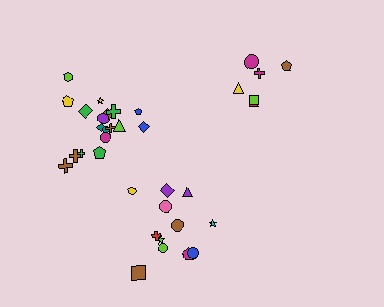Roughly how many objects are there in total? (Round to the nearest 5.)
Roughly 35 objects in total.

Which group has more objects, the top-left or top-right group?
The top-left group.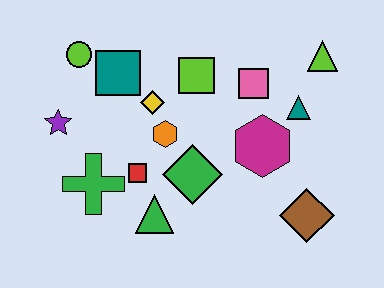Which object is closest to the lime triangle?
The teal triangle is closest to the lime triangle.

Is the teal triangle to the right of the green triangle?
Yes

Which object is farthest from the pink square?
The purple star is farthest from the pink square.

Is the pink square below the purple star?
No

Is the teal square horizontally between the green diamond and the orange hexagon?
No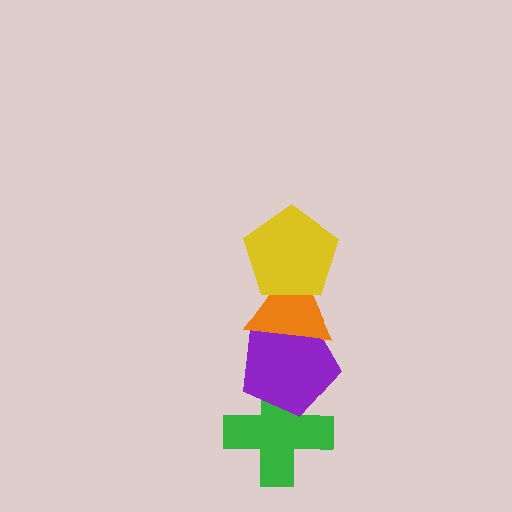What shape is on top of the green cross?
The purple pentagon is on top of the green cross.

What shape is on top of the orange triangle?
The yellow pentagon is on top of the orange triangle.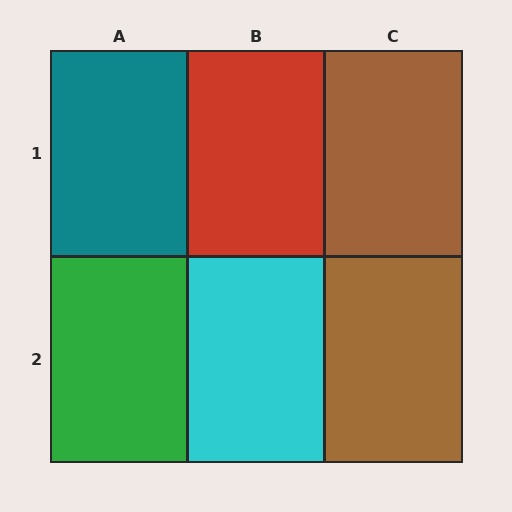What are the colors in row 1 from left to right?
Teal, red, brown.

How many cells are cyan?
1 cell is cyan.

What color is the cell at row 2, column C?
Brown.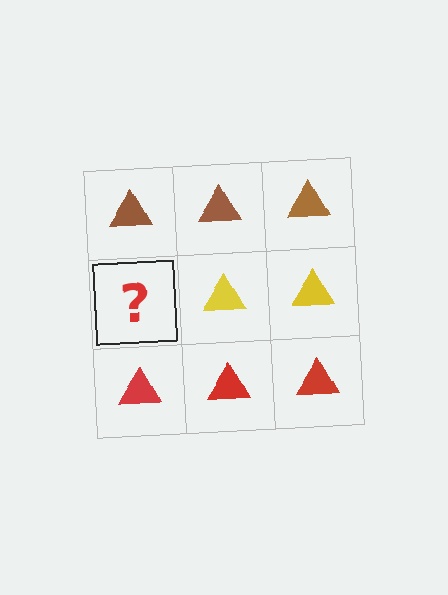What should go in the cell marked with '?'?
The missing cell should contain a yellow triangle.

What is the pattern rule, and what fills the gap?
The rule is that each row has a consistent color. The gap should be filled with a yellow triangle.